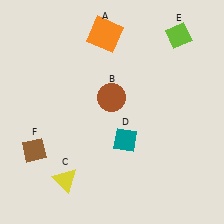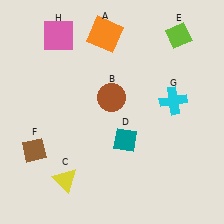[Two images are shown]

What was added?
A cyan cross (G), a pink square (H) were added in Image 2.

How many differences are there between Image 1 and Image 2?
There are 2 differences between the two images.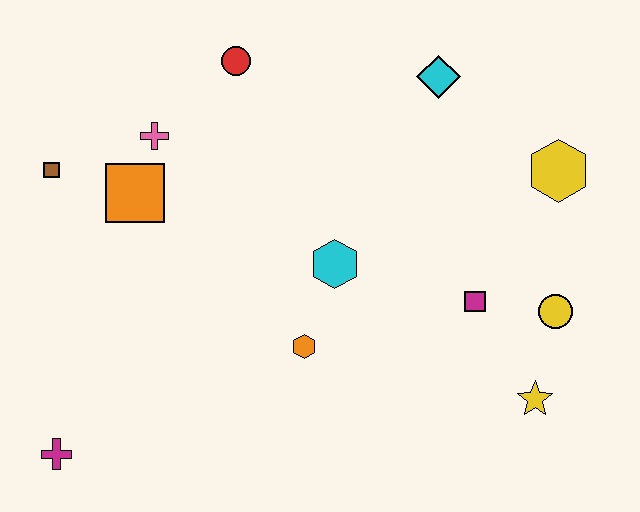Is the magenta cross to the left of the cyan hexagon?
Yes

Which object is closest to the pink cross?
The orange square is closest to the pink cross.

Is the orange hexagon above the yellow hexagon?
No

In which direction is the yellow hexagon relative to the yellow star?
The yellow hexagon is above the yellow star.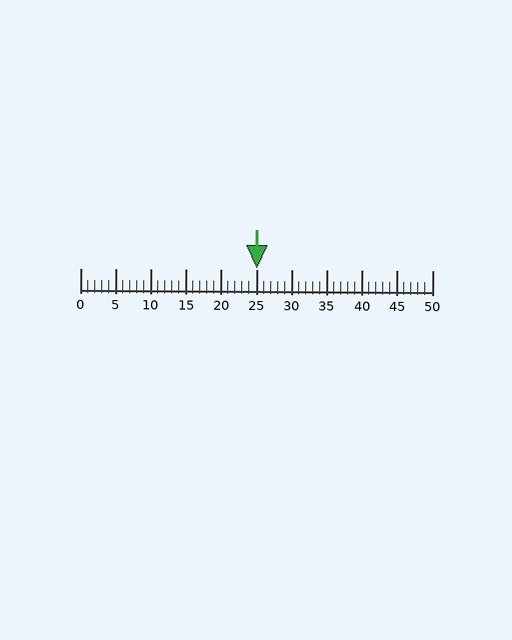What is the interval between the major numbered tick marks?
The major tick marks are spaced 5 units apart.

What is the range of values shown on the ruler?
The ruler shows values from 0 to 50.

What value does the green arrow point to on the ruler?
The green arrow points to approximately 25.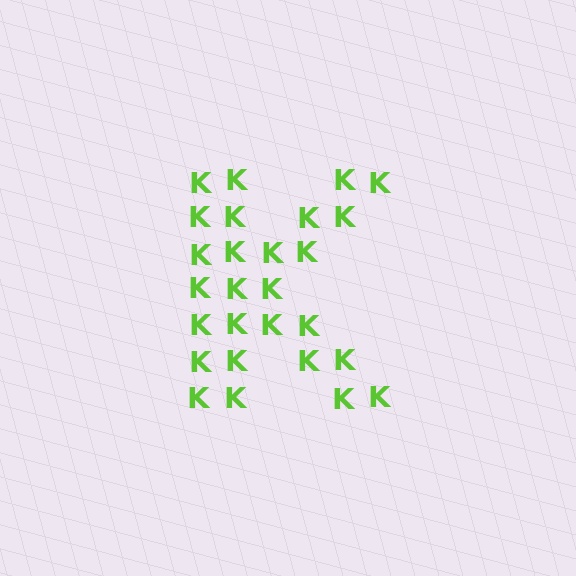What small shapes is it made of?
It is made of small letter K's.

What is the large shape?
The large shape is the letter K.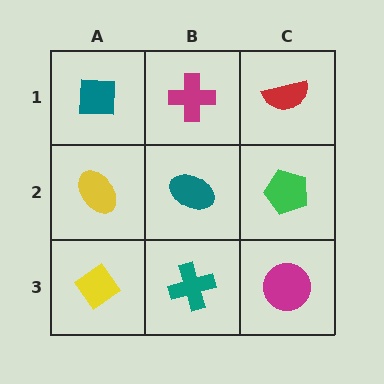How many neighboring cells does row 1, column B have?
3.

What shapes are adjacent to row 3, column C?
A green pentagon (row 2, column C), a teal cross (row 3, column B).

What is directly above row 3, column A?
A yellow ellipse.